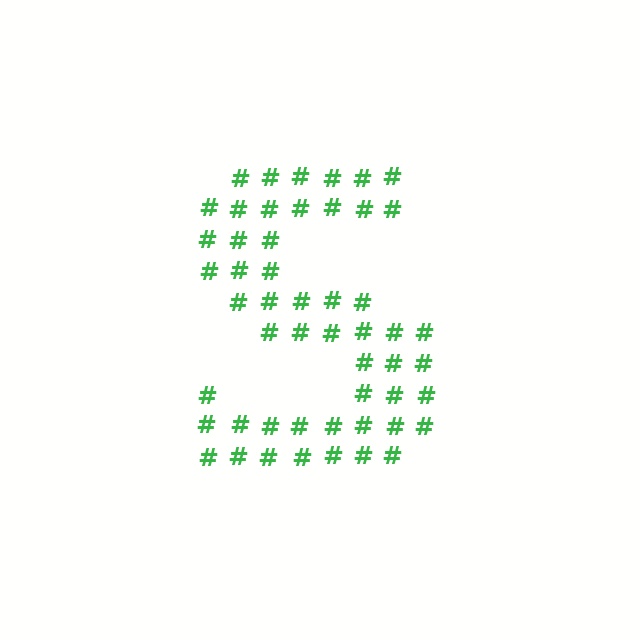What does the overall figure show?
The overall figure shows the letter S.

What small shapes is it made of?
It is made of small hash symbols.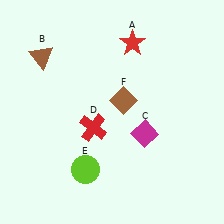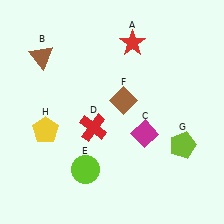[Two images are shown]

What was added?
A lime pentagon (G), a yellow pentagon (H) were added in Image 2.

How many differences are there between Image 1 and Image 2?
There are 2 differences between the two images.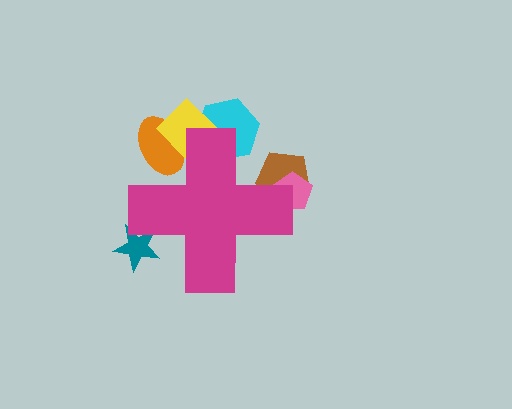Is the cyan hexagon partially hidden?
Yes, the cyan hexagon is partially hidden behind the magenta cross.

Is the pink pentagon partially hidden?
Yes, the pink pentagon is partially hidden behind the magenta cross.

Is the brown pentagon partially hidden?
Yes, the brown pentagon is partially hidden behind the magenta cross.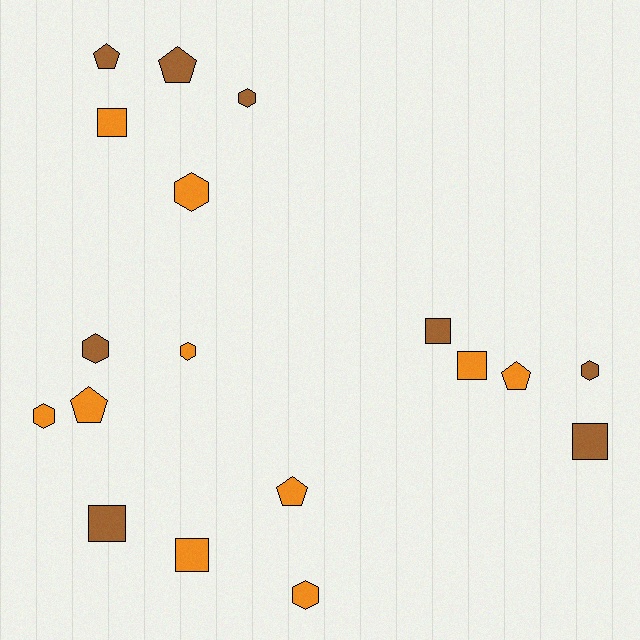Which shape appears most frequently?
Hexagon, with 7 objects.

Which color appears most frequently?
Orange, with 10 objects.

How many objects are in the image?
There are 18 objects.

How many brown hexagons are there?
There are 3 brown hexagons.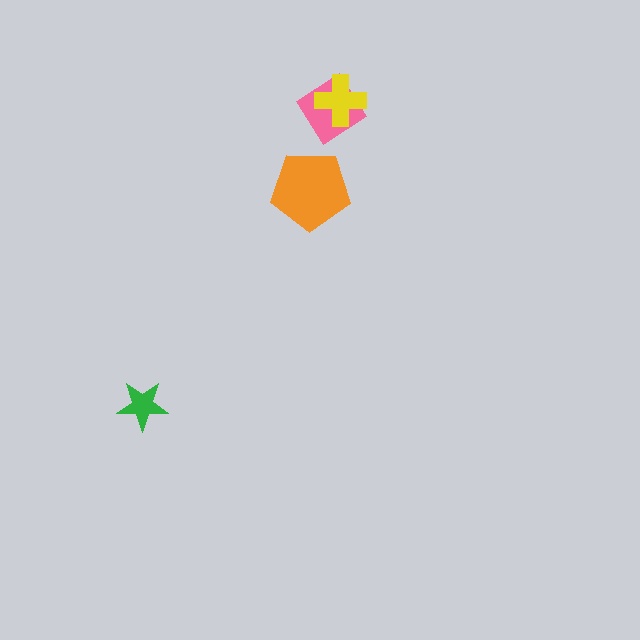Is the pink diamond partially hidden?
Yes, it is partially covered by another shape.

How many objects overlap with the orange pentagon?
0 objects overlap with the orange pentagon.